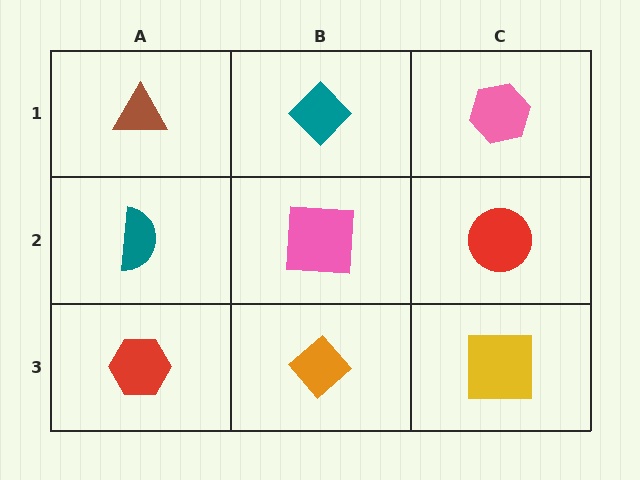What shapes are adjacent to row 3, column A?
A teal semicircle (row 2, column A), an orange diamond (row 3, column B).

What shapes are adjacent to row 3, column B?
A pink square (row 2, column B), a red hexagon (row 3, column A), a yellow square (row 3, column C).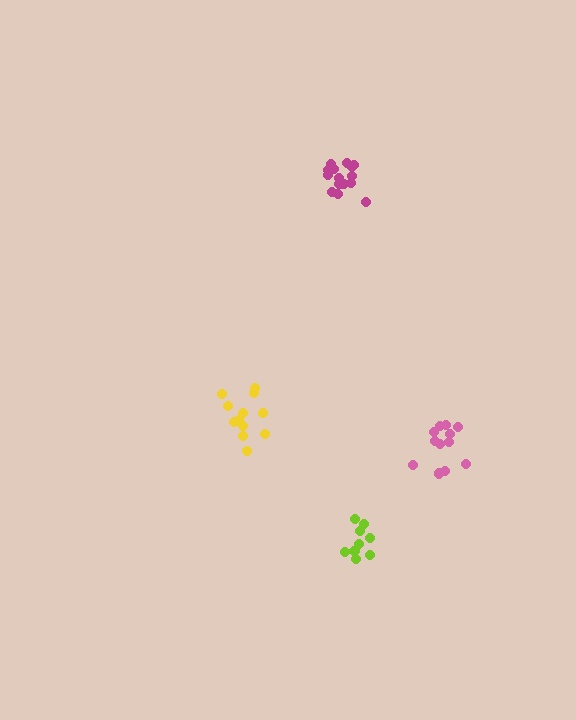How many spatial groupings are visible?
There are 4 spatial groupings.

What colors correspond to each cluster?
The clusters are colored: magenta, pink, yellow, lime.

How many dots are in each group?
Group 1: 15 dots, Group 2: 12 dots, Group 3: 12 dots, Group 4: 10 dots (49 total).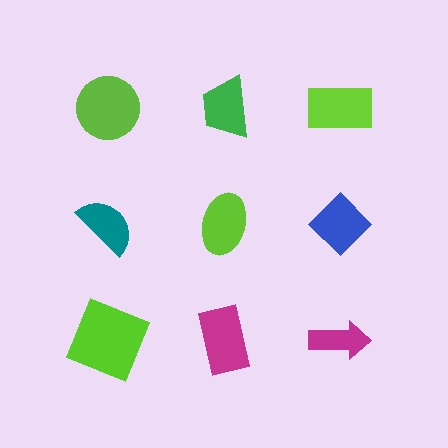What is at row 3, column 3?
A magenta arrow.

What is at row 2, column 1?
A teal semicircle.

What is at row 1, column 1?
A lime circle.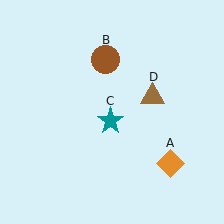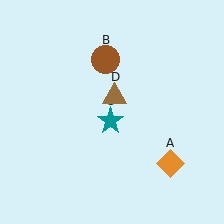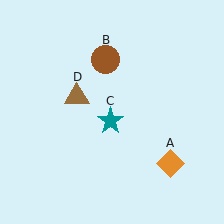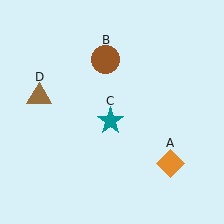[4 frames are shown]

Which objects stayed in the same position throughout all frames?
Orange diamond (object A) and brown circle (object B) and teal star (object C) remained stationary.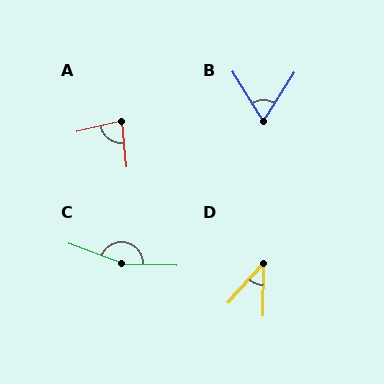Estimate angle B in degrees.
Approximately 64 degrees.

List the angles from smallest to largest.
D (41°), B (64°), A (82°), C (161°).